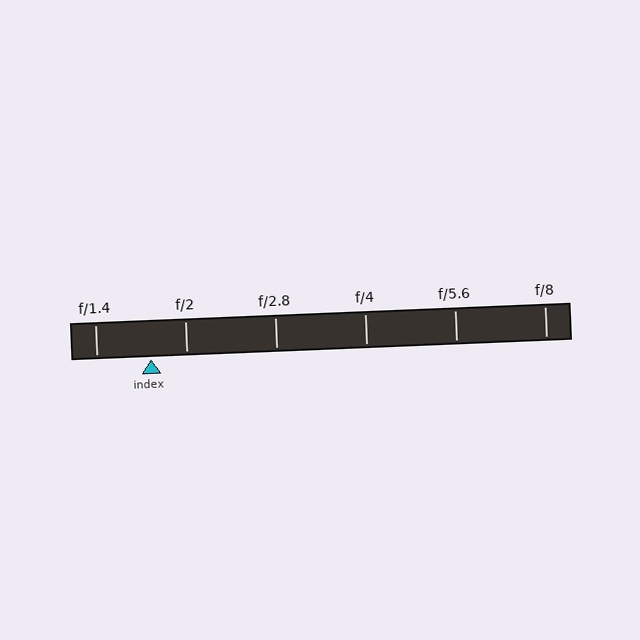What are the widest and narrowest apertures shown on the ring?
The widest aperture shown is f/1.4 and the narrowest is f/8.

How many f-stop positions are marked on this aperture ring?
There are 6 f-stop positions marked.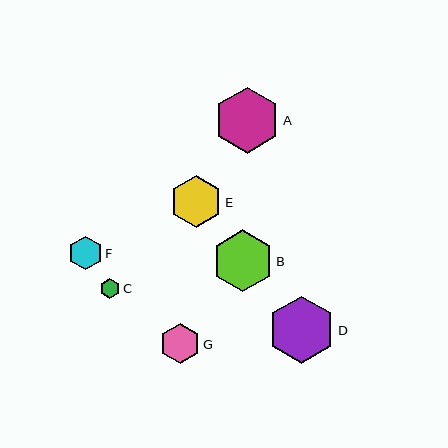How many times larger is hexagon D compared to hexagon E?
Hexagon D is approximately 1.3 times the size of hexagon E.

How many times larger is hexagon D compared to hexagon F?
Hexagon D is approximately 2.0 times the size of hexagon F.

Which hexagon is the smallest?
Hexagon C is the smallest with a size of approximately 20 pixels.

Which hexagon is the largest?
Hexagon D is the largest with a size of approximately 67 pixels.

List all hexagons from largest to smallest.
From largest to smallest: D, A, B, E, G, F, C.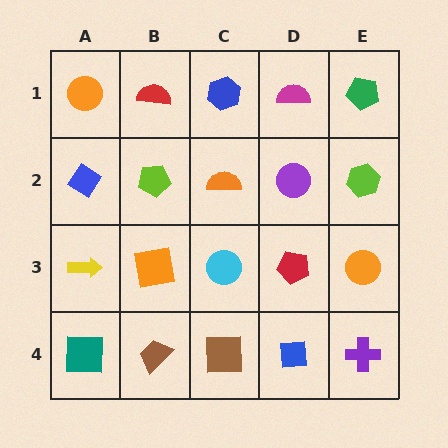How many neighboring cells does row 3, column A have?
3.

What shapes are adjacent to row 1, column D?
A purple circle (row 2, column D), a blue hexagon (row 1, column C), a green pentagon (row 1, column E).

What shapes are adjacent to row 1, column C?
An orange semicircle (row 2, column C), a red semicircle (row 1, column B), a magenta semicircle (row 1, column D).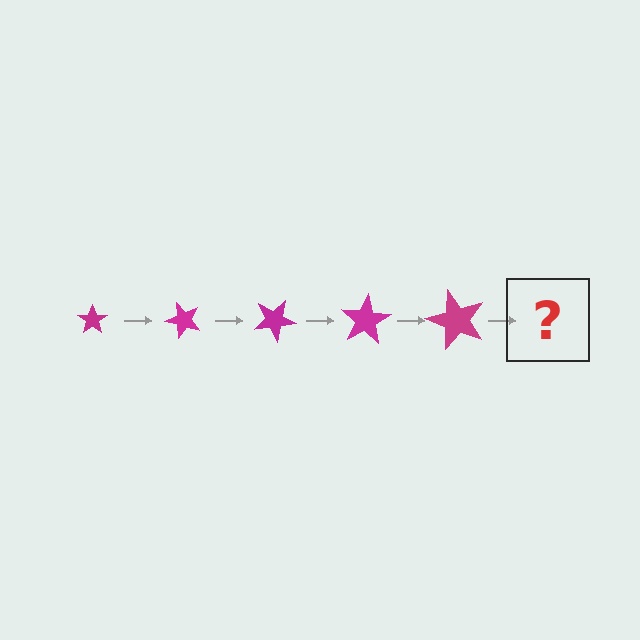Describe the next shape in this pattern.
It should be a star, larger than the previous one and rotated 250 degrees from the start.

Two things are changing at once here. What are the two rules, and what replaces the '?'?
The two rules are that the star grows larger each step and it rotates 50 degrees each step. The '?' should be a star, larger than the previous one and rotated 250 degrees from the start.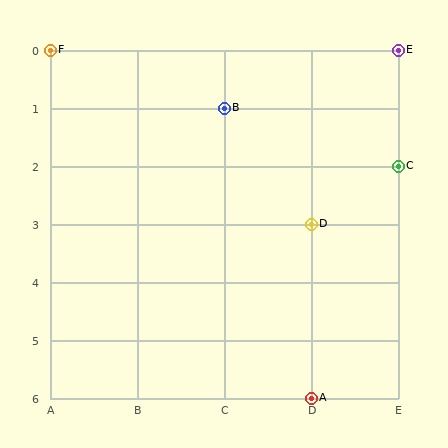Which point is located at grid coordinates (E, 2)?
Point C is at (E, 2).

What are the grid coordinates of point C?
Point C is at grid coordinates (E, 2).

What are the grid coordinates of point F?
Point F is at grid coordinates (A, 0).